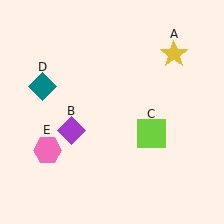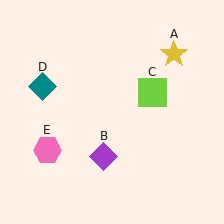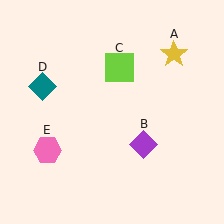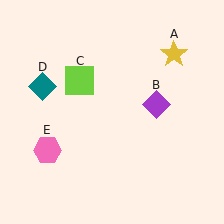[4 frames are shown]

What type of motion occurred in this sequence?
The purple diamond (object B), lime square (object C) rotated counterclockwise around the center of the scene.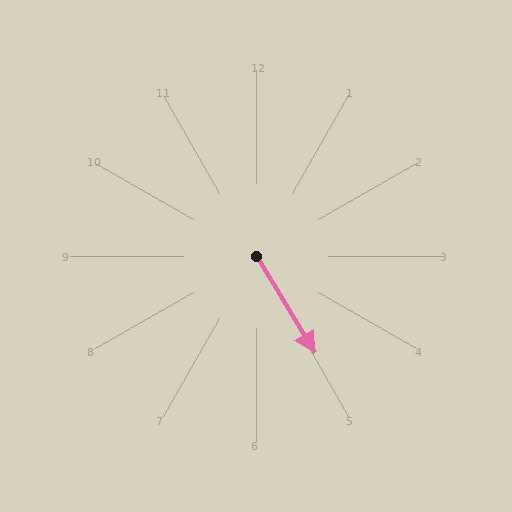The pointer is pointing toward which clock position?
Roughly 5 o'clock.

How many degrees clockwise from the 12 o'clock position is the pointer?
Approximately 149 degrees.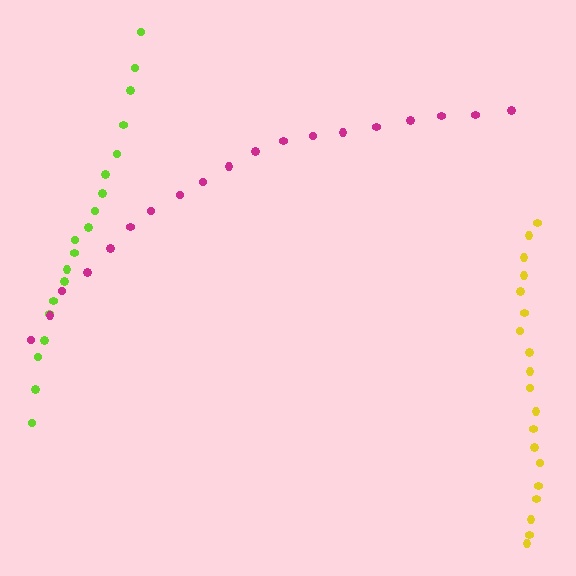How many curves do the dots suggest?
There are 3 distinct paths.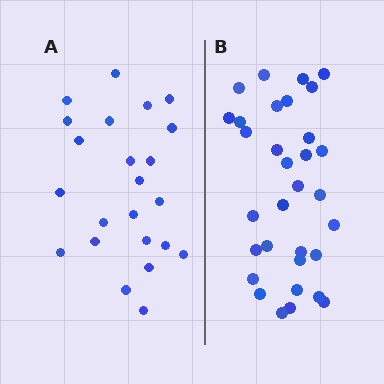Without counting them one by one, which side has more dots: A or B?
Region B (the right region) has more dots.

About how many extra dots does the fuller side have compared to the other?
Region B has roughly 8 or so more dots than region A.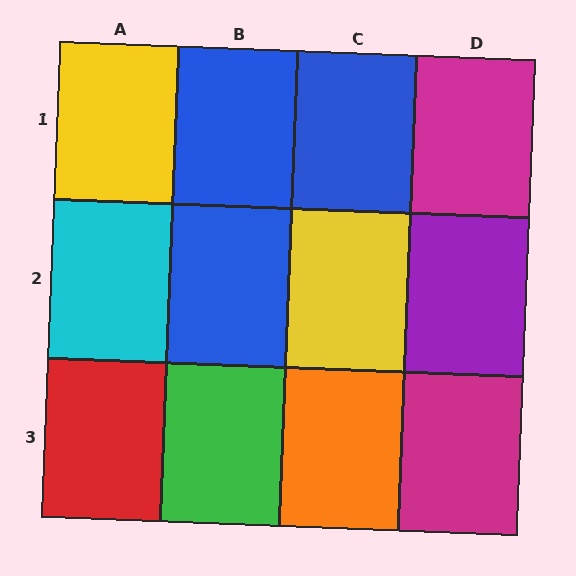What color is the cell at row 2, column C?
Yellow.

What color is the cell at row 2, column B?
Blue.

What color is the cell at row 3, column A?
Red.